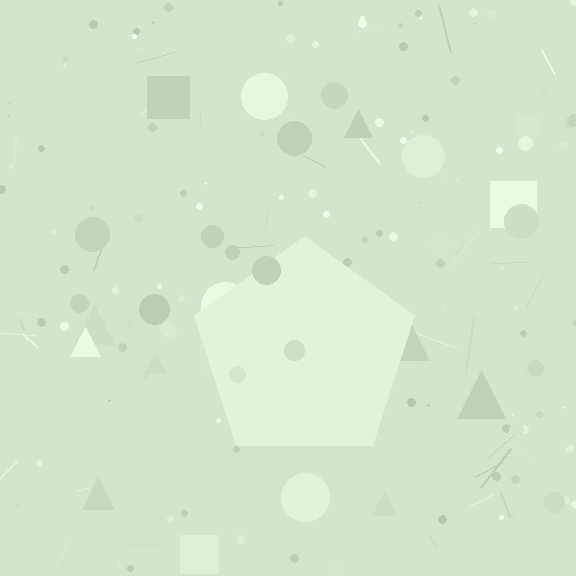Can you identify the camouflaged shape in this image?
The camouflaged shape is a pentagon.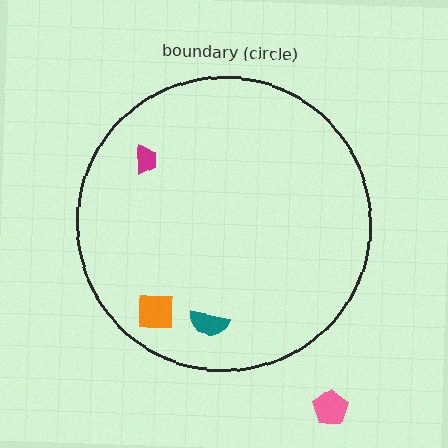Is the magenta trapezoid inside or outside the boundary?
Inside.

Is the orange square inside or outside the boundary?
Inside.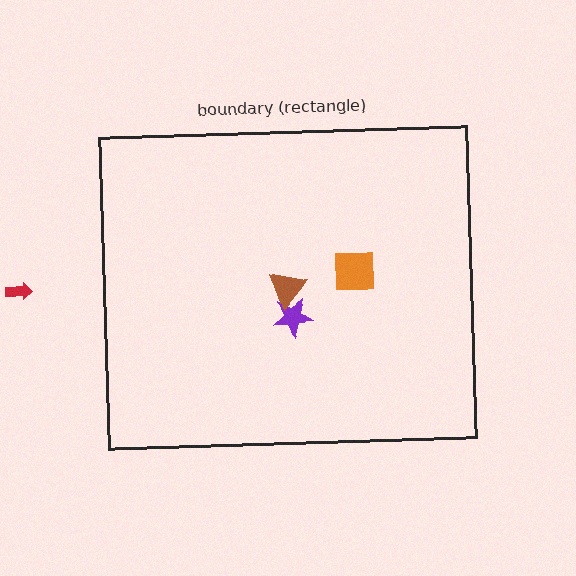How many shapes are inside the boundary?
3 inside, 1 outside.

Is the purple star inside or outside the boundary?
Inside.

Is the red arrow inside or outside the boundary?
Outside.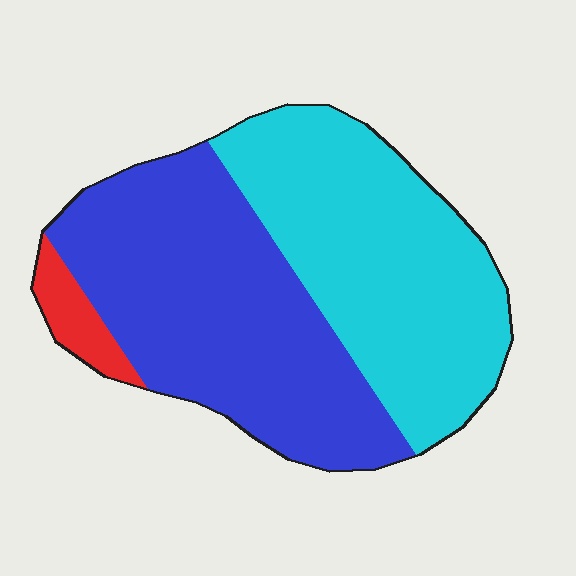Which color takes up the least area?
Red, at roughly 5%.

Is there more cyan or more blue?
Blue.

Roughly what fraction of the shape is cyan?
Cyan covers 45% of the shape.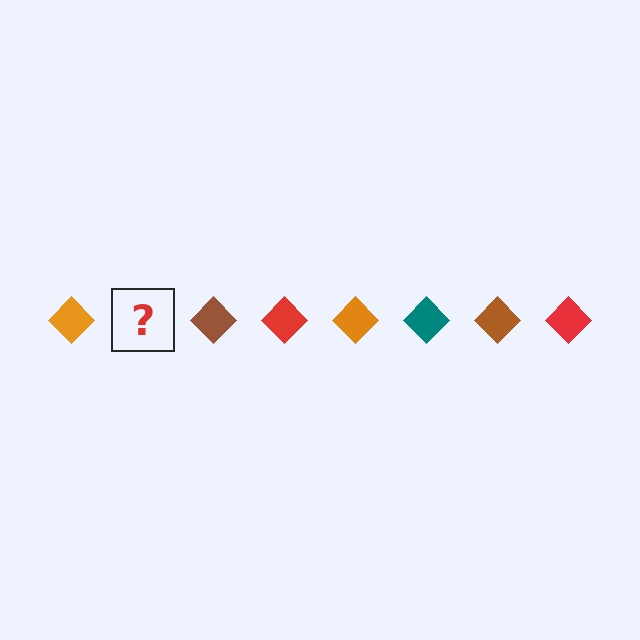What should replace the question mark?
The question mark should be replaced with a teal diamond.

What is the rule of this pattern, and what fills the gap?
The rule is that the pattern cycles through orange, teal, brown, red diamonds. The gap should be filled with a teal diamond.